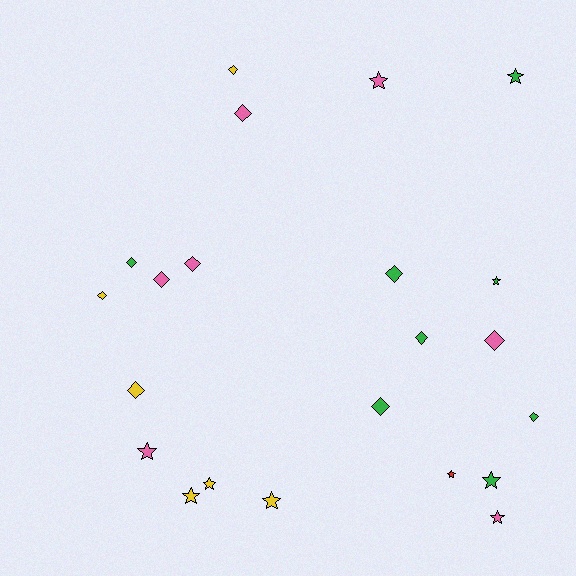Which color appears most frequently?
Green, with 8 objects.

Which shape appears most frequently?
Diamond, with 12 objects.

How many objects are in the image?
There are 22 objects.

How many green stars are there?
There are 3 green stars.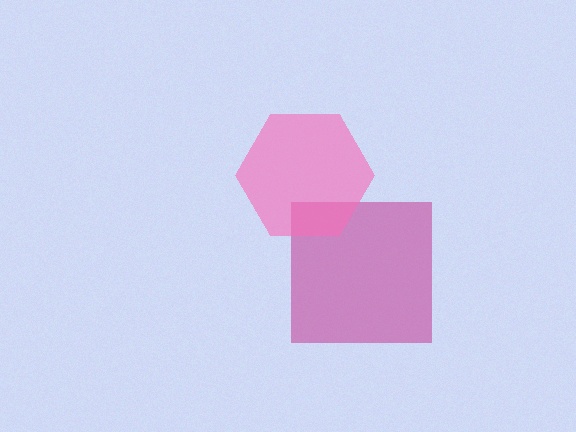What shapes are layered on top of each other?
The layered shapes are: a magenta square, a pink hexagon.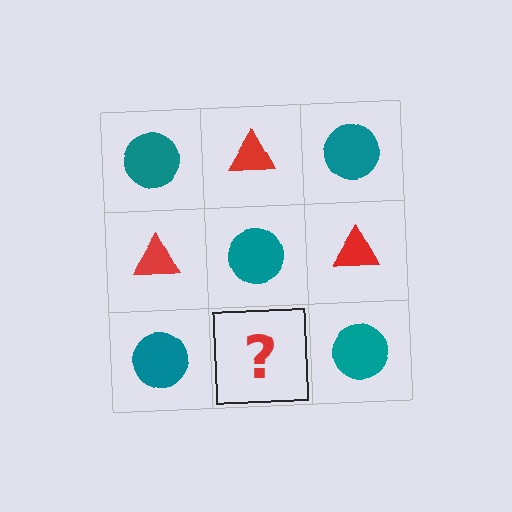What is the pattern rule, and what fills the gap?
The rule is that it alternates teal circle and red triangle in a checkerboard pattern. The gap should be filled with a red triangle.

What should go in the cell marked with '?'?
The missing cell should contain a red triangle.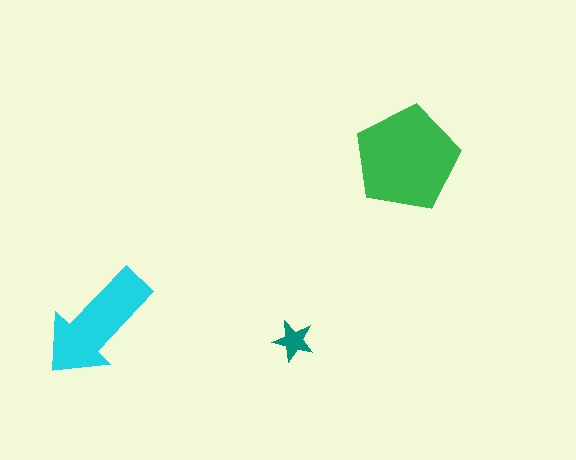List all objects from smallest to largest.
The teal star, the cyan arrow, the green pentagon.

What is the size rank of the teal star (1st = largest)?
3rd.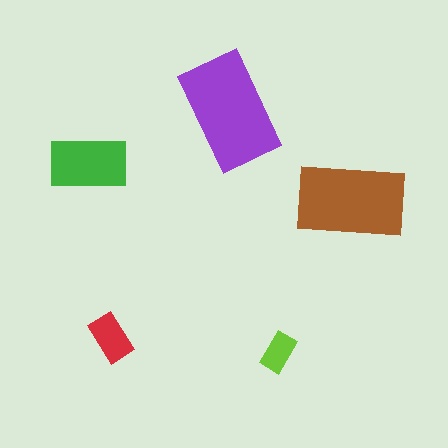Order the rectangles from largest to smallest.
the purple one, the brown one, the green one, the red one, the lime one.